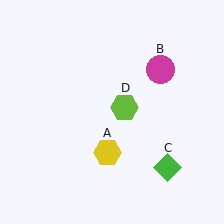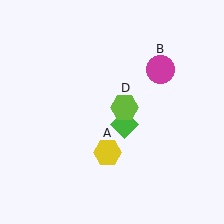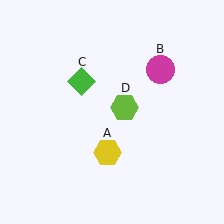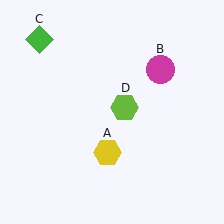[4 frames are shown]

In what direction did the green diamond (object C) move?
The green diamond (object C) moved up and to the left.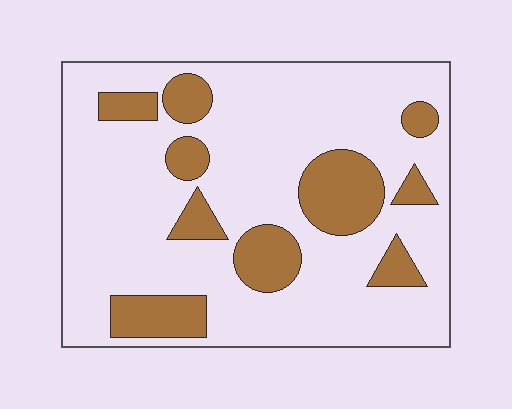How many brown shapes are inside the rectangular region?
10.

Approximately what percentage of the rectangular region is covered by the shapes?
Approximately 20%.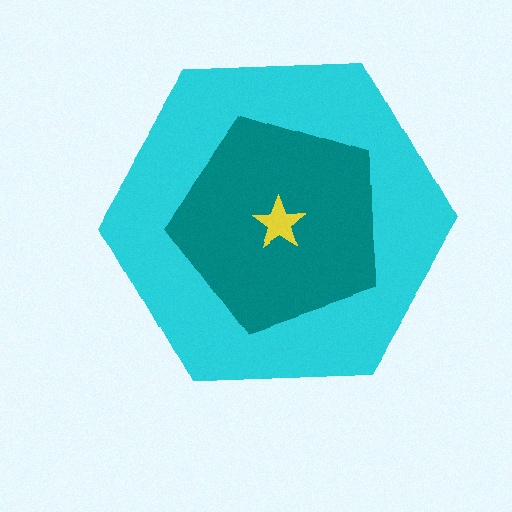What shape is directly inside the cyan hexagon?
The teal pentagon.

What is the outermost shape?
The cyan hexagon.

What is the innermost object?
The yellow star.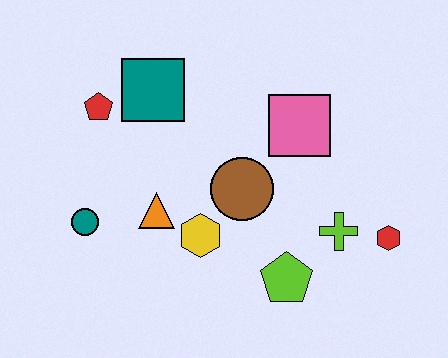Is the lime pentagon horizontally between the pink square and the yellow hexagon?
Yes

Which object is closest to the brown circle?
The yellow hexagon is closest to the brown circle.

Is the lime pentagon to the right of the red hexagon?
No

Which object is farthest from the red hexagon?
The red pentagon is farthest from the red hexagon.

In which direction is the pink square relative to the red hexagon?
The pink square is above the red hexagon.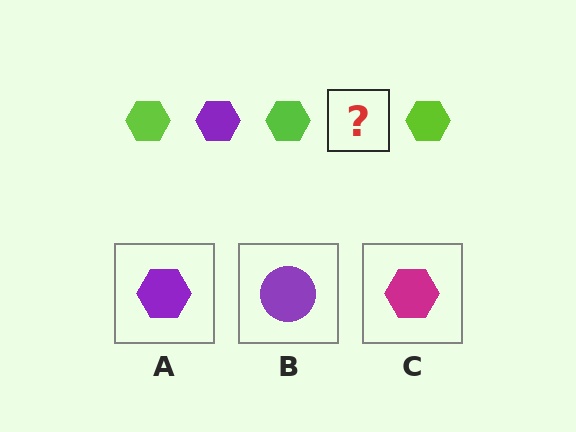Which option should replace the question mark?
Option A.